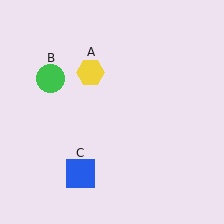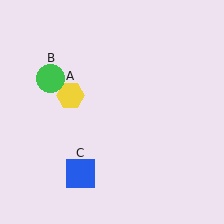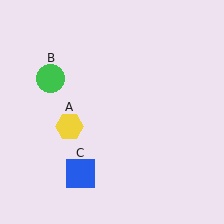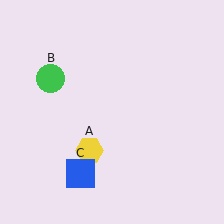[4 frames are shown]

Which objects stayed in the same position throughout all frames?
Green circle (object B) and blue square (object C) remained stationary.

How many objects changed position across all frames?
1 object changed position: yellow hexagon (object A).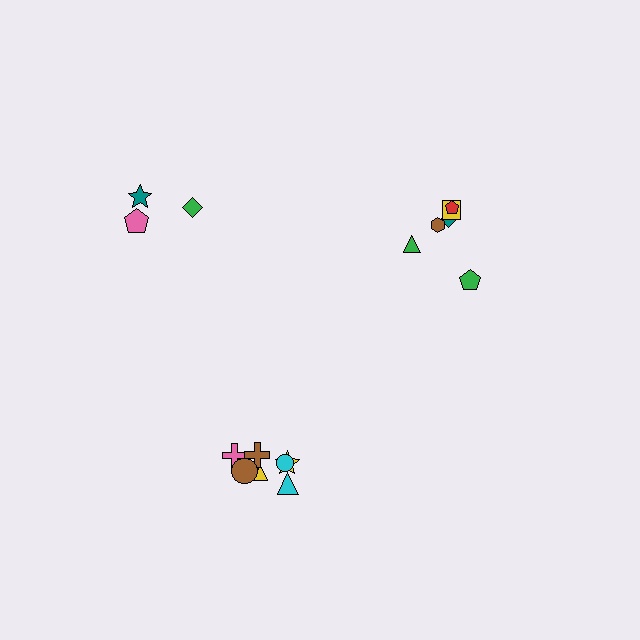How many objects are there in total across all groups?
There are 16 objects.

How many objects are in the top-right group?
There are 6 objects.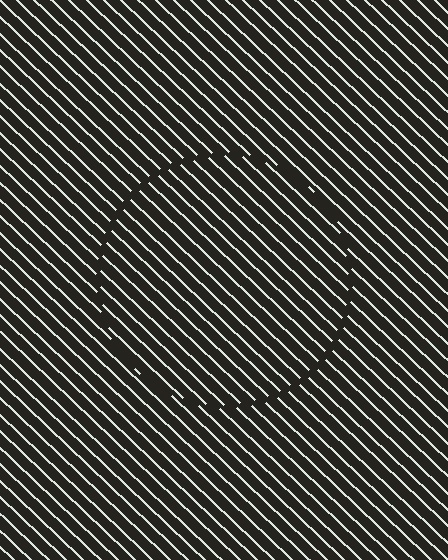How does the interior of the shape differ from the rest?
The interior of the shape contains the same grating, shifted by half a period — the contour is defined by the phase discontinuity where line-ends from the inner and outer gratings abut.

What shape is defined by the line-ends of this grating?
An illusory circle. The interior of the shape contains the same grating, shifted by half a period — the contour is defined by the phase discontinuity where line-ends from the inner and outer gratings abut.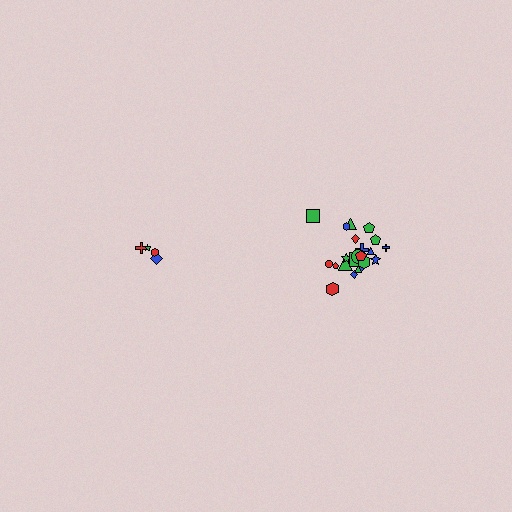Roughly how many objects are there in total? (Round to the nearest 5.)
Roughly 25 objects in total.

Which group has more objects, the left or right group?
The right group.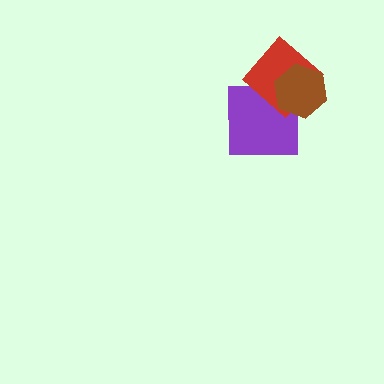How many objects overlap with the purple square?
2 objects overlap with the purple square.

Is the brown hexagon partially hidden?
No, no other shape covers it.